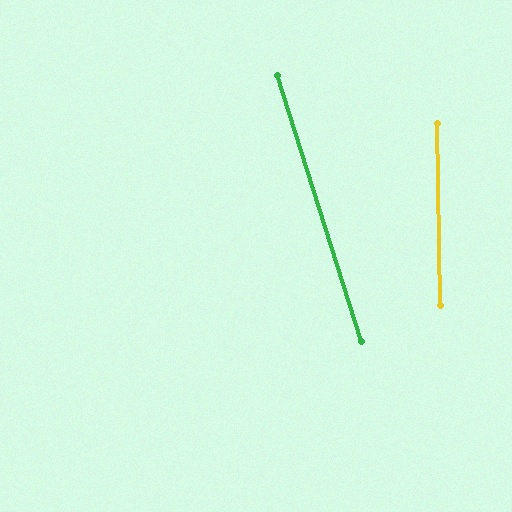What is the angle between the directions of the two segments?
Approximately 17 degrees.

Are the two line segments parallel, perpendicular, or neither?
Neither parallel nor perpendicular — they differ by about 17°.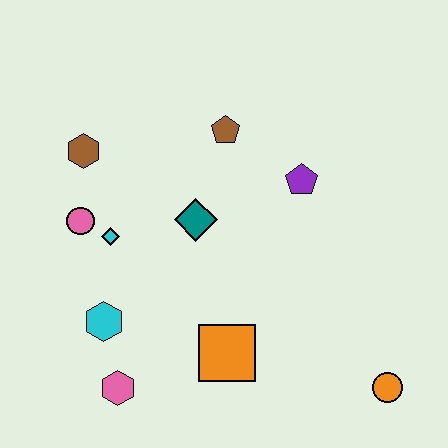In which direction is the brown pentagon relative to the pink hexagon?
The brown pentagon is above the pink hexagon.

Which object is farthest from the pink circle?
The orange circle is farthest from the pink circle.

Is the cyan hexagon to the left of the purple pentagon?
Yes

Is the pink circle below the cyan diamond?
No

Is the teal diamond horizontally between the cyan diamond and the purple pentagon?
Yes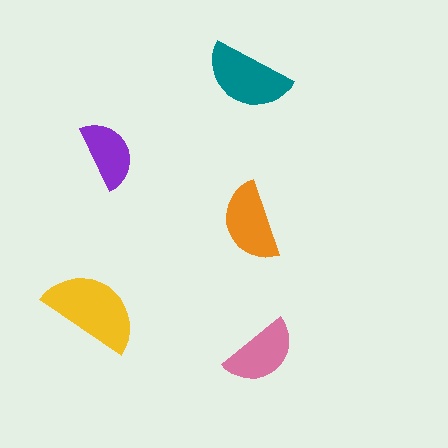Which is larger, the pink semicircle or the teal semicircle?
The teal one.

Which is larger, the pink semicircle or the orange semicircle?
The orange one.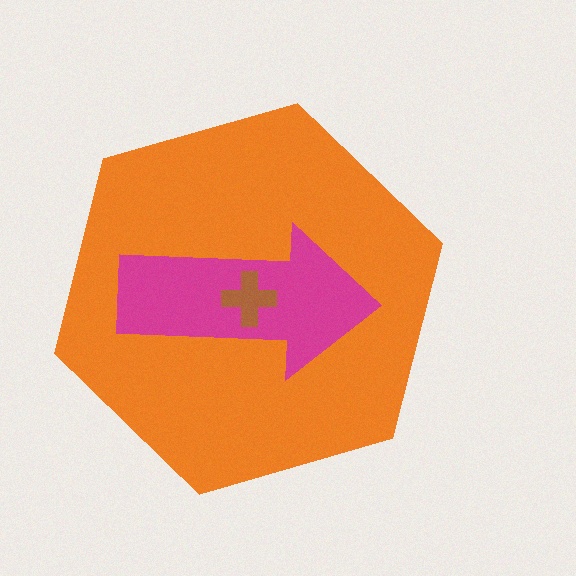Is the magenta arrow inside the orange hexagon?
Yes.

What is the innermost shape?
The brown cross.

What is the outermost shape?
The orange hexagon.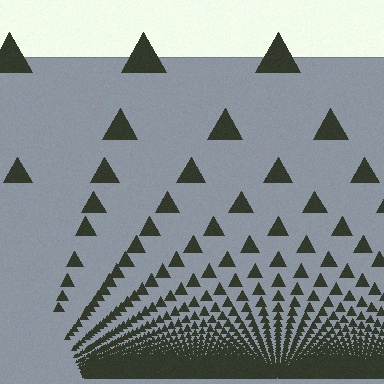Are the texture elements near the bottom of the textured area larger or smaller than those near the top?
Smaller. The gradient is inverted — elements near the bottom are smaller and denser.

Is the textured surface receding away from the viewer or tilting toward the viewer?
The surface appears to tilt toward the viewer. Texture elements get larger and sparser toward the top.